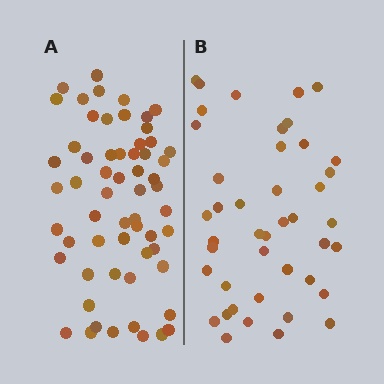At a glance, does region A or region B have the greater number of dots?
Region A (the left region) has more dots.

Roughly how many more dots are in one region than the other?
Region A has approximately 15 more dots than region B.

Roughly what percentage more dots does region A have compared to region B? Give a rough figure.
About 40% more.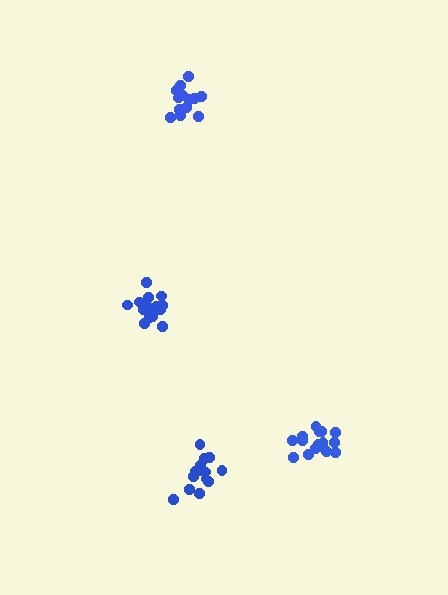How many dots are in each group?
Group 1: 17 dots, Group 2: 15 dots, Group 3: 15 dots, Group 4: 17 dots (64 total).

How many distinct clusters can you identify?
There are 4 distinct clusters.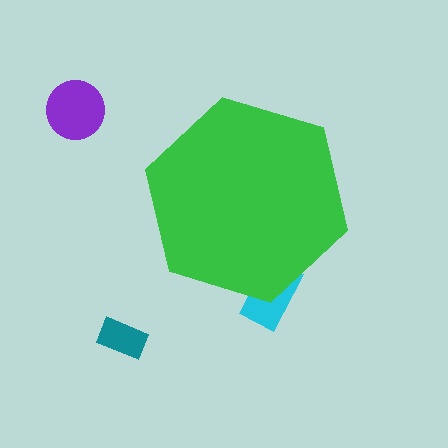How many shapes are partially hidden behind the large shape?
1 shape is partially hidden.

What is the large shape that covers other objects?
A green hexagon.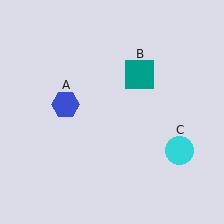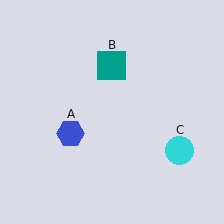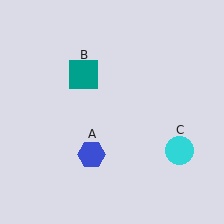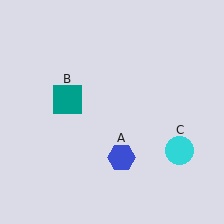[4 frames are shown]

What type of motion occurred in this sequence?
The blue hexagon (object A), teal square (object B) rotated counterclockwise around the center of the scene.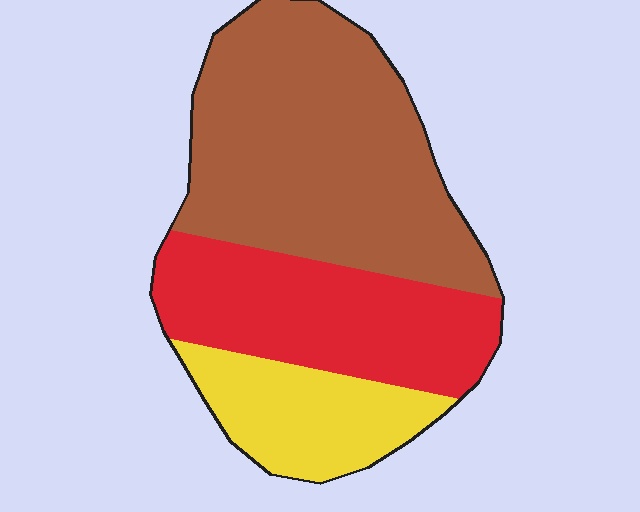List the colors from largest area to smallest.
From largest to smallest: brown, red, yellow.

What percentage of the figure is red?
Red takes up between a sixth and a third of the figure.